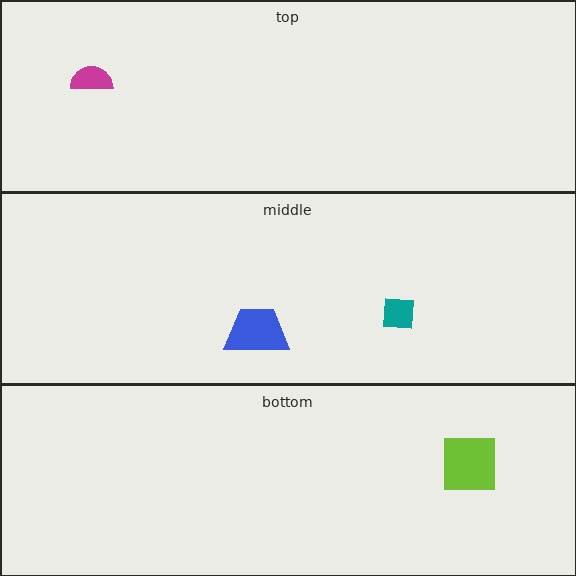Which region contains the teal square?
The middle region.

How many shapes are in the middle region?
2.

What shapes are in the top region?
The magenta semicircle.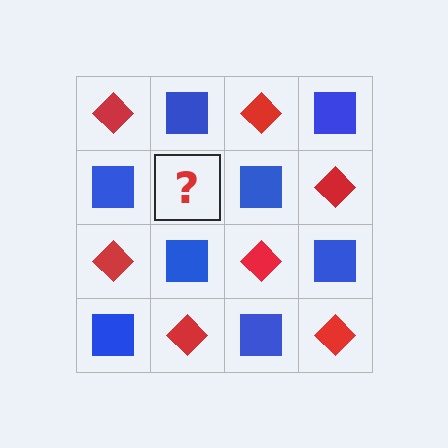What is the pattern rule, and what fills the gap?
The rule is that it alternates red diamond and blue square in a checkerboard pattern. The gap should be filled with a red diamond.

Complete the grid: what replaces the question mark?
The question mark should be replaced with a red diamond.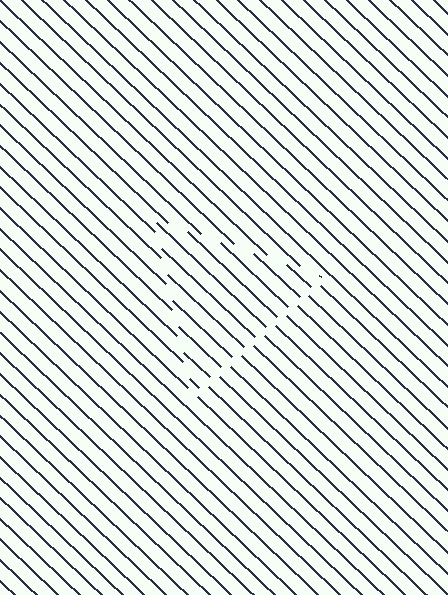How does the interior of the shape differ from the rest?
The interior of the shape contains the same grating, shifted by half a period — the contour is defined by the phase discontinuity where line-ends from the inner and outer gratings abut.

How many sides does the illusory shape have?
3 sides — the line-ends trace a triangle.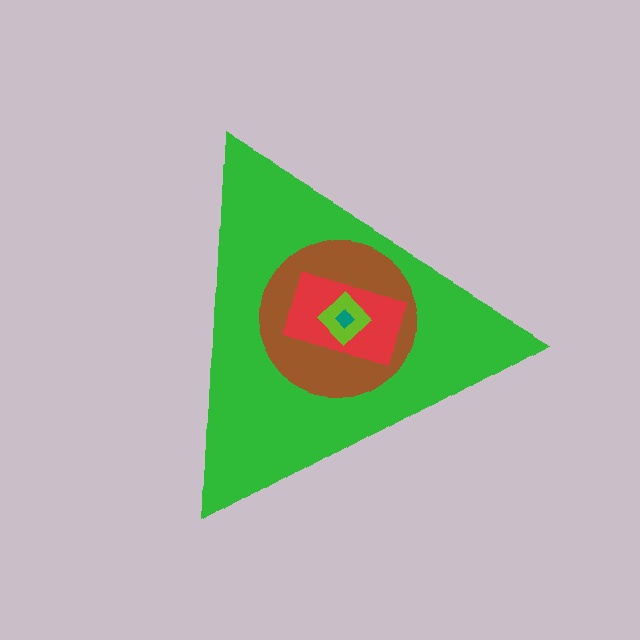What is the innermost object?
The teal diamond.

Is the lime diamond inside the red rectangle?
Yes.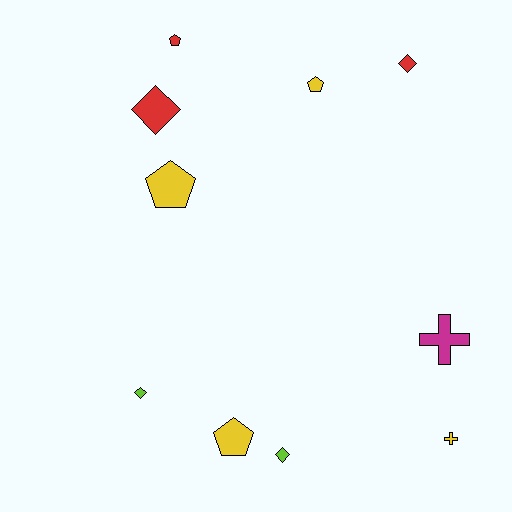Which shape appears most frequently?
Pentagon, with 4 objects.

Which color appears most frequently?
Yellow, with 4 objects.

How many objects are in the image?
There are 10 objects.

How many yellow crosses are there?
There is 1 yellow cross.